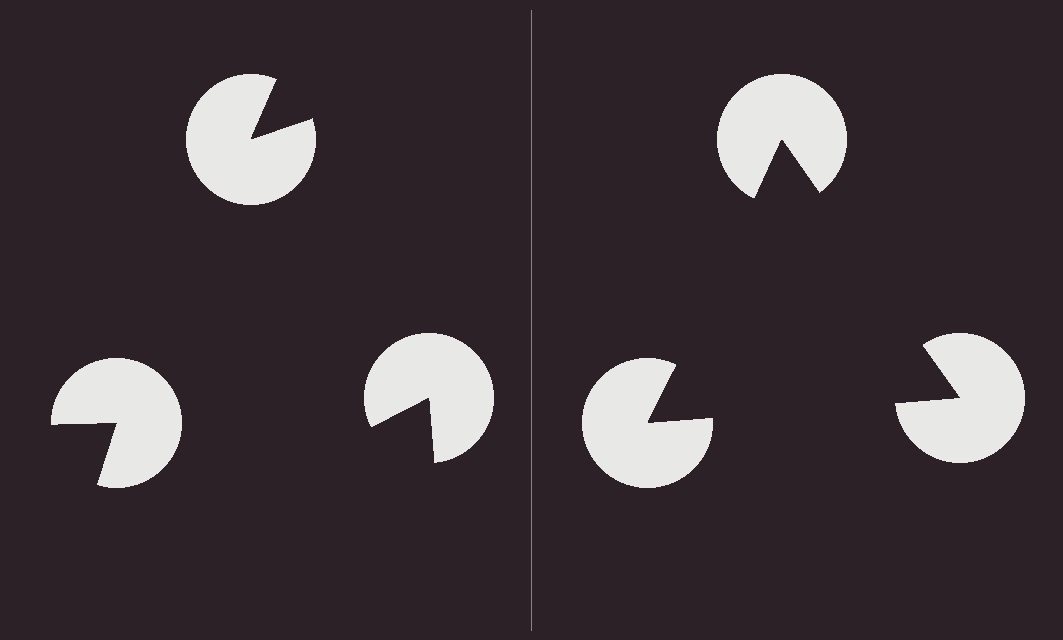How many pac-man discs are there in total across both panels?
6 — 3 on each side.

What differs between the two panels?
The pac-man discs are positioned identically on both sides; only the wedge orientations differ. On the right they align to a triangle; on the left they are misaligned.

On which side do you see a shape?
An illusory triangle appears on the right side. On the left side the wedge cuts are rotated, so no coherent shape forms.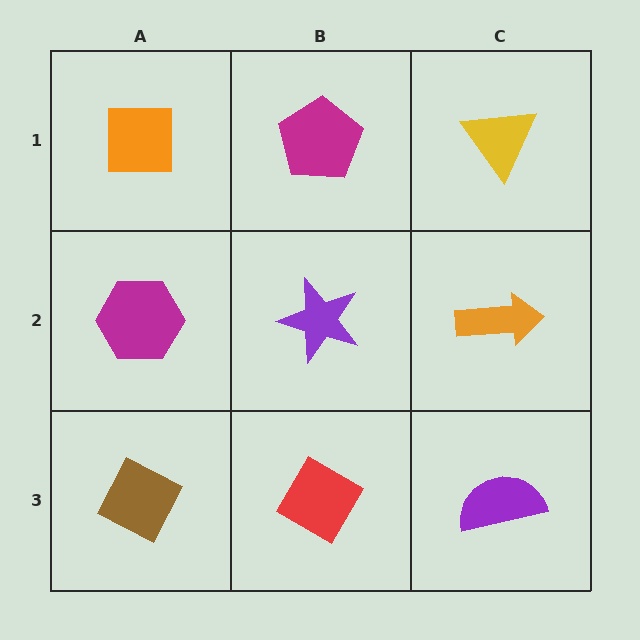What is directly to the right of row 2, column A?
A purple star.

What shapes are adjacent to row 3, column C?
An orange arrow (row 2, column C), a red diamond (row 3, column B).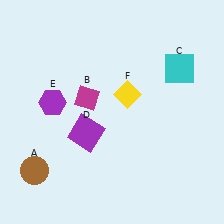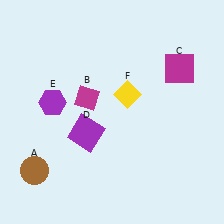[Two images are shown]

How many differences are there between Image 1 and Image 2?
There is 1 difference between the two images.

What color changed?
The square (C) changed from cyan in Image 1 to magenta in Image 2.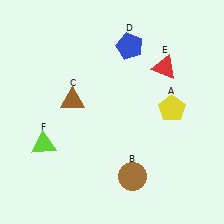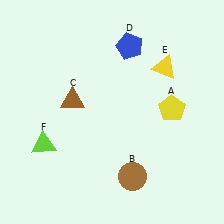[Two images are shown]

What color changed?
The triangle (E) changed from red in Image 1 to yellow in Image 2.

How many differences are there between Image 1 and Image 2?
There is 1 difference between the two images.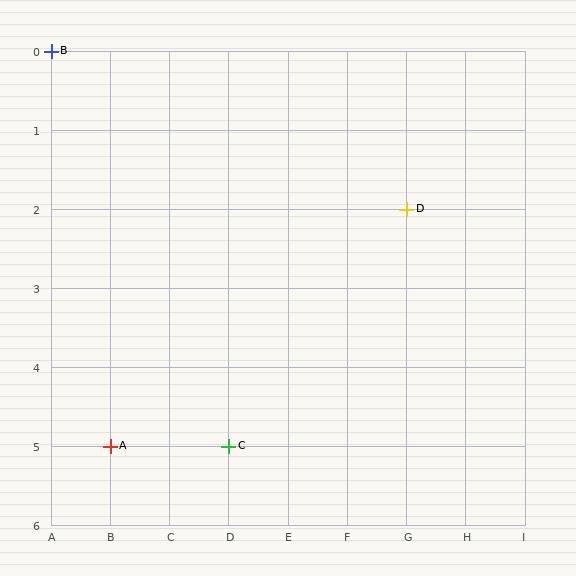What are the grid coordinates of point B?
Point B is at grid coordinates (A, 0).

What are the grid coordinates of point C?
Point C is at grid coordinates (D, 5).